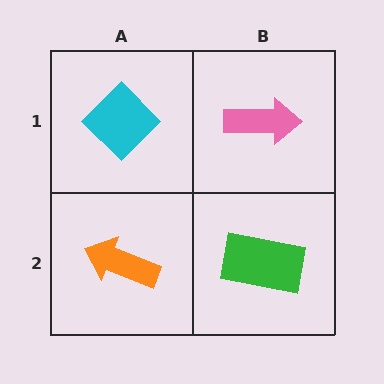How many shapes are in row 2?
2 shapes.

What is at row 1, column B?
A pink arrow.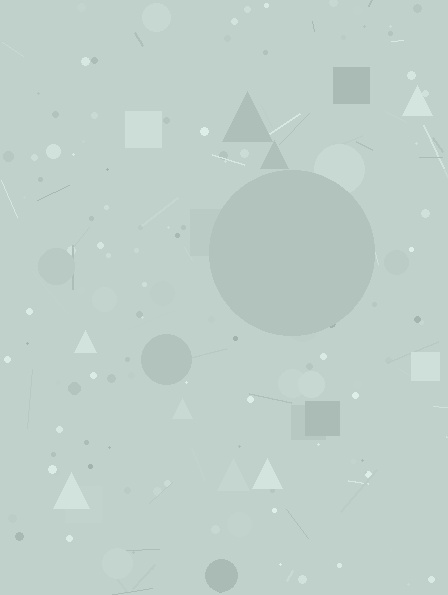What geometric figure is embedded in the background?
A circle is embedded in the background.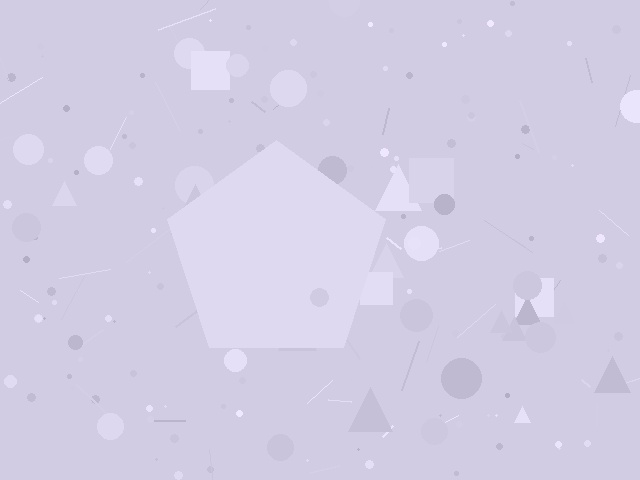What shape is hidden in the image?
A pentagon is hidden in the image.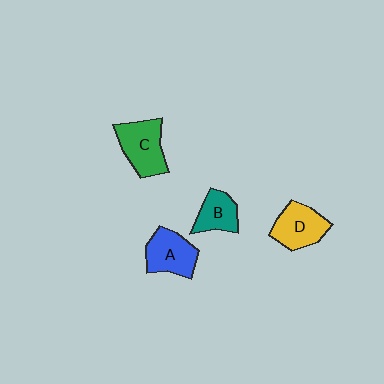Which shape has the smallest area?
Shape B (teal).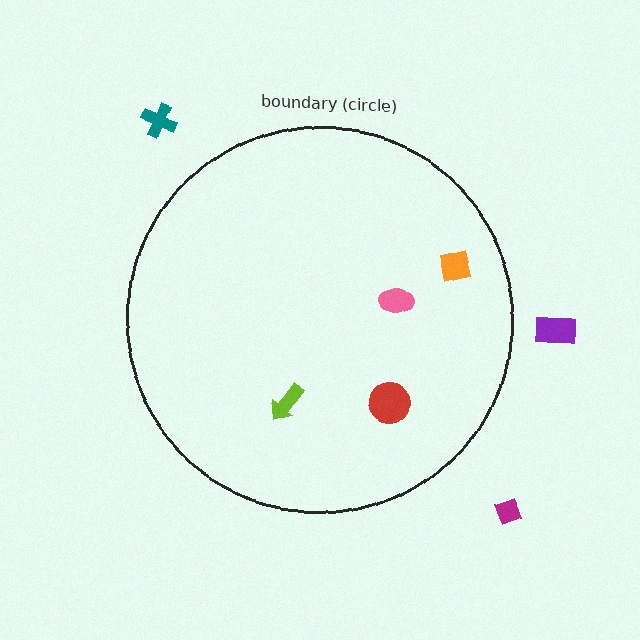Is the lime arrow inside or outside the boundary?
Inside.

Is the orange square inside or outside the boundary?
Inside.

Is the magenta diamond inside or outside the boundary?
Outside.